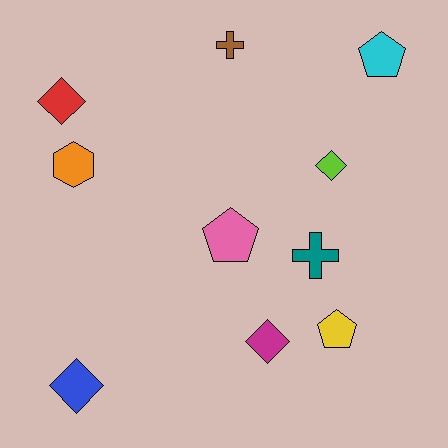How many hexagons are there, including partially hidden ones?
There is 1 hexagon.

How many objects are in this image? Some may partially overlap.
There are 10 objects.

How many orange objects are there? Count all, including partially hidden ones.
There is 1 orange object.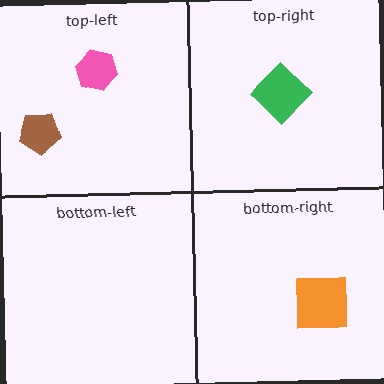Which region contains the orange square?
The bottom-right region.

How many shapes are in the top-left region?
2.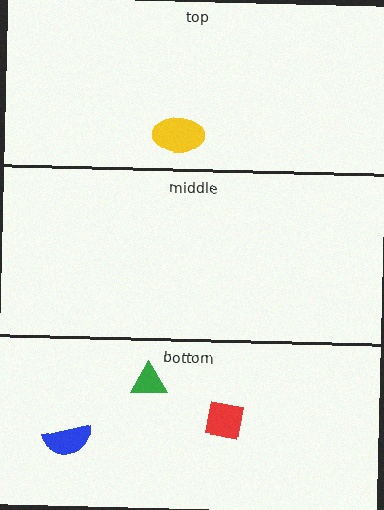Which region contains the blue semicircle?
The bottom region.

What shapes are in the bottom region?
The blue semicircle, the red square, the green triangle.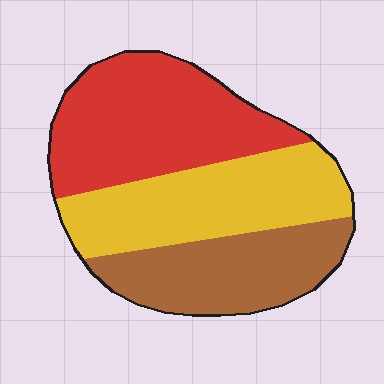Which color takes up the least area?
Brown, at roughly 30%.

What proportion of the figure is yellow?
Yellow takes up between a quarter and a half of the figure.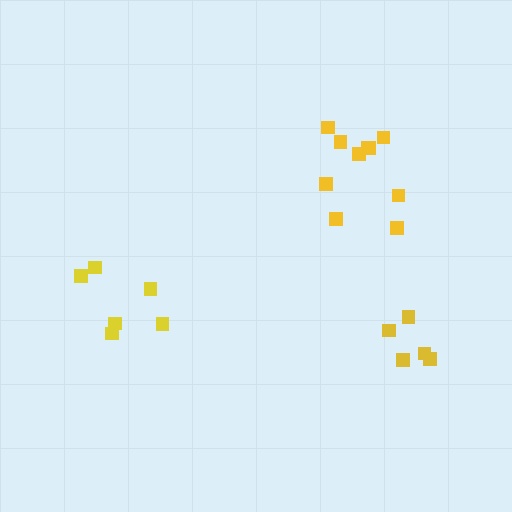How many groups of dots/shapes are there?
There are 3 groups.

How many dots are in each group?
Group 1: 5 dots, Group 2: 10 dots, Group 3: 6 dots (21 total).